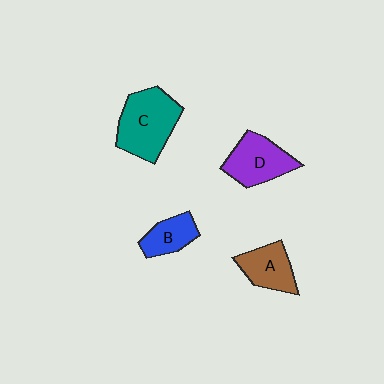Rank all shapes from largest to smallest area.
From largest to smallest: C (teal), D (purple), A (brown), B (blue).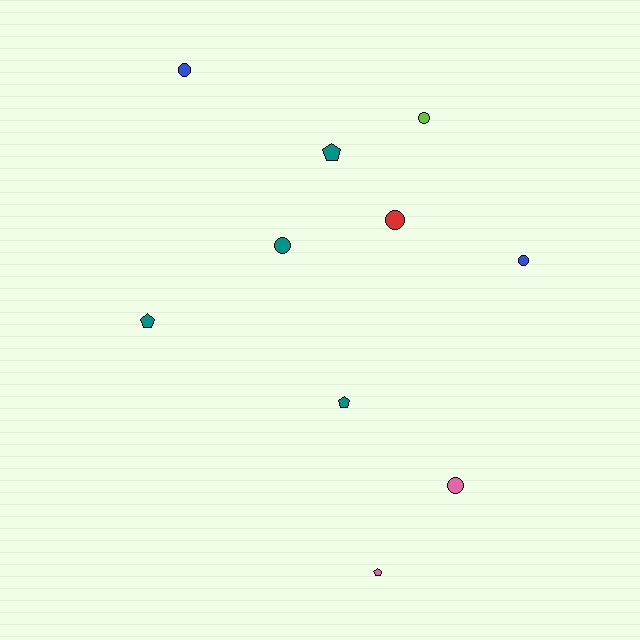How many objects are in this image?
There are 10 objects.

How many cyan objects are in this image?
There are no cyan objects.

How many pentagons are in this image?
There are 4 pentagons.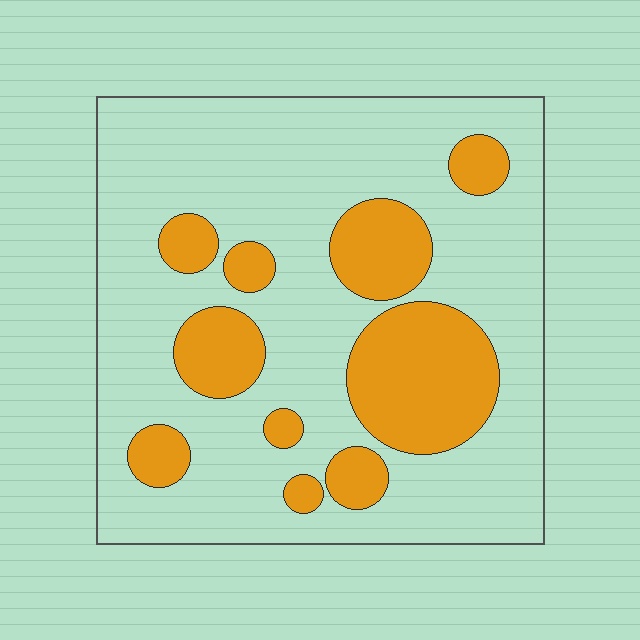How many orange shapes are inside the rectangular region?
10.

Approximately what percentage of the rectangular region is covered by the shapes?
Approximately 25%.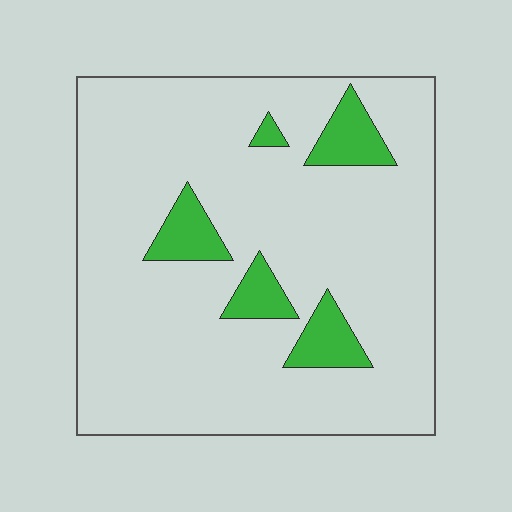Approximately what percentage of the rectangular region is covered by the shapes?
Approximately 10%.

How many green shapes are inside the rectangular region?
5.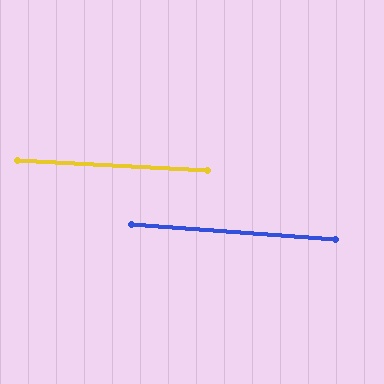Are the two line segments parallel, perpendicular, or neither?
Parallel — their directions differ by only 1.0°.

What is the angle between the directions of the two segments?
Approximately 1 degree.